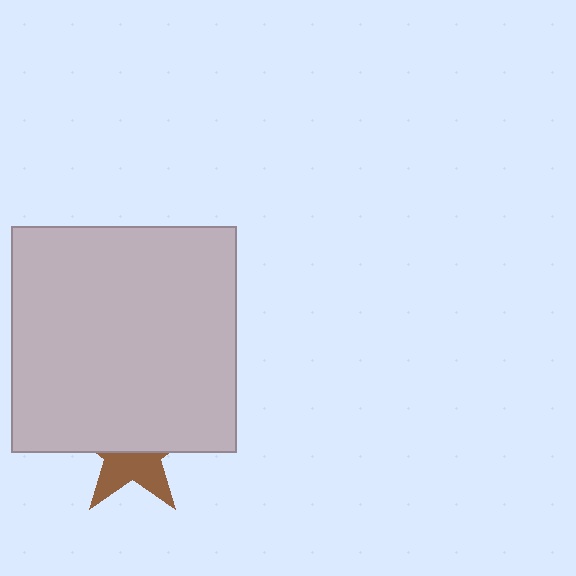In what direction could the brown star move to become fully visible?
The brown star could move down. That would shift it out from behind the light gray square entirely.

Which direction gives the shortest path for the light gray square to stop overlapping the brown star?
Moving up gives the shortest separation.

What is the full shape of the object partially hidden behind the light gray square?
The partially hidden object is a brown star.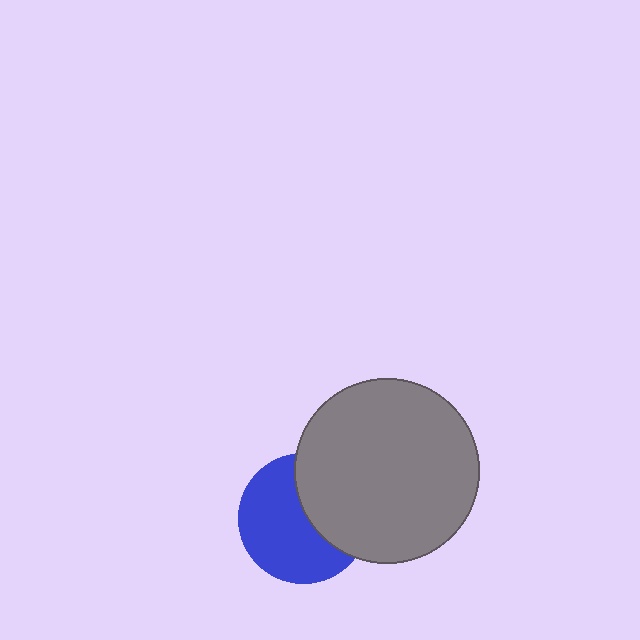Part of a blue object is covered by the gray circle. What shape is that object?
It is a circle.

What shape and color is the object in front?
The object in front is a gray circle.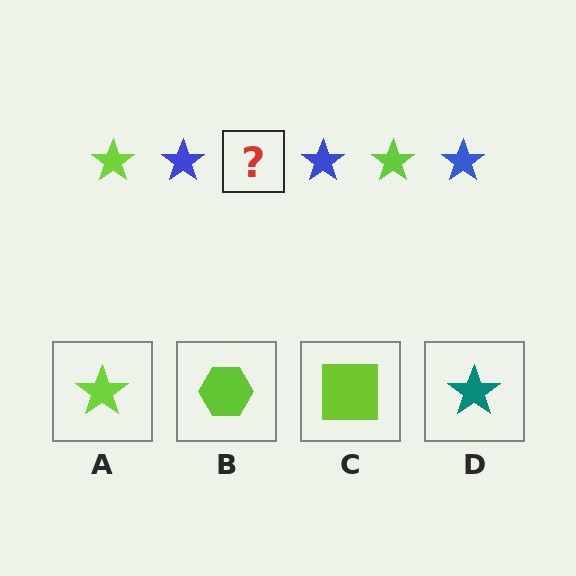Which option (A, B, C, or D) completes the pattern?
A.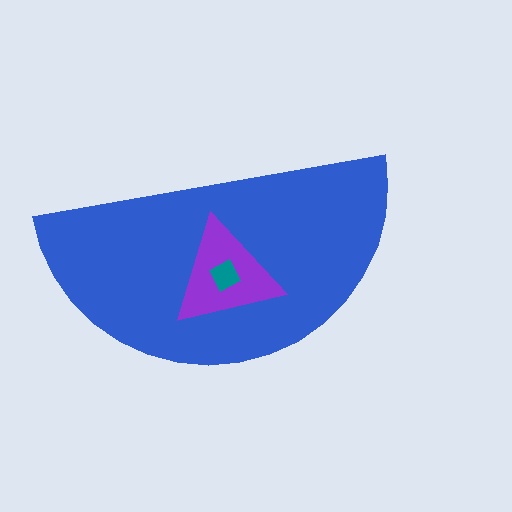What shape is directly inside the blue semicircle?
The purple triangle.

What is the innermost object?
The teal diamond.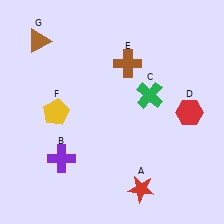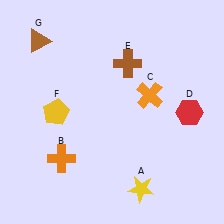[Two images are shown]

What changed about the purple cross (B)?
In Image 1, B is purple. In Image 2, it changed to orange.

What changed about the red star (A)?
In Image 1, A is red. In Image 2, it changed to yellow.